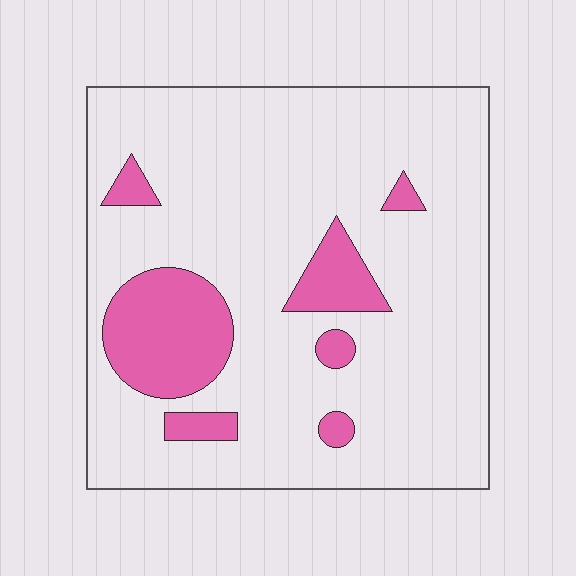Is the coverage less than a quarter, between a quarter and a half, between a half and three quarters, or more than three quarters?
Less than a quarter.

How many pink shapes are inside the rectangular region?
7.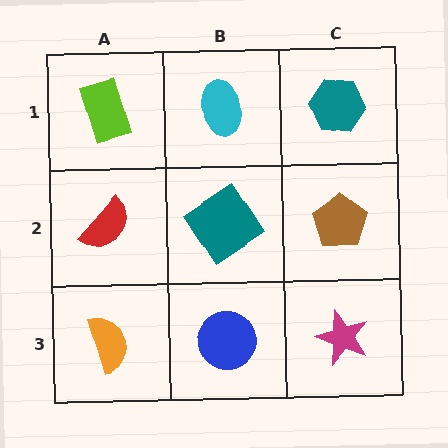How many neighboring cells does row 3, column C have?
2.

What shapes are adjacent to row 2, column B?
A cyan ellipse (row 1, column B), a blue circle (row 3, column B), a red semicircle (row 2, column A), a brown pentagon (row 2, column C).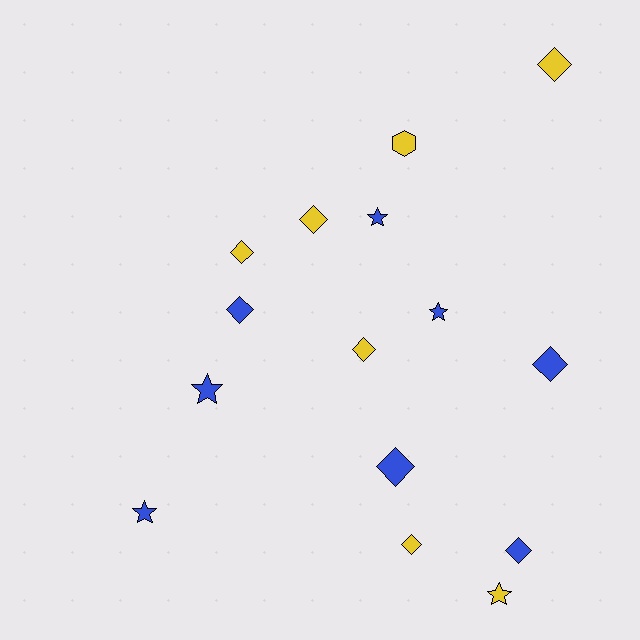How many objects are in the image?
There are 15 objects.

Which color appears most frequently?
Blue, with 8 objects.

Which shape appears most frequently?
Diamond, with 9 objects.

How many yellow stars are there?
There is 1 yellow star.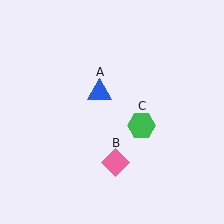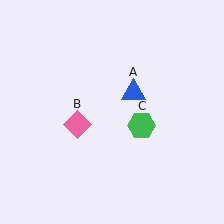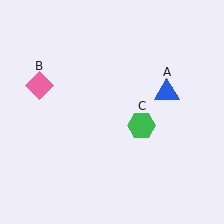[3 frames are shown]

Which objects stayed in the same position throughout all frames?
Green hexagon (object C) remained stationary.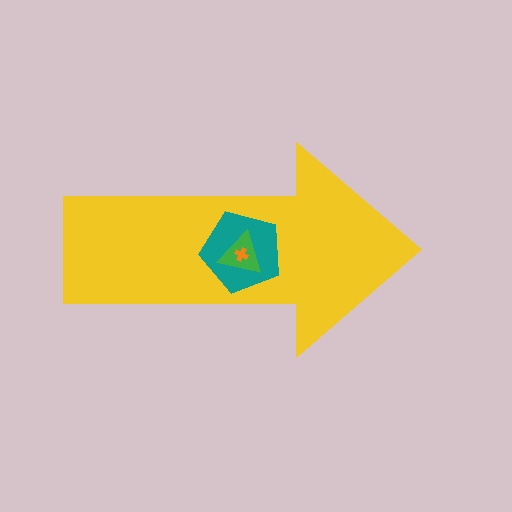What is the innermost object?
The orange cross.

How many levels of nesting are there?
4.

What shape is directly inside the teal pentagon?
The green triangle.